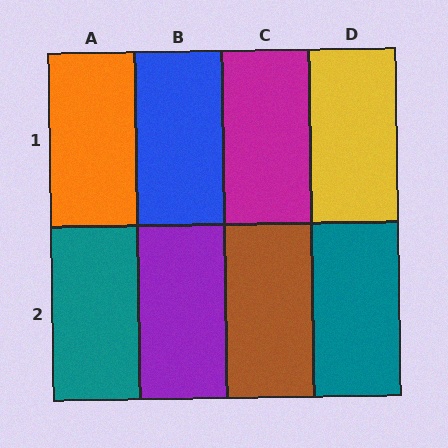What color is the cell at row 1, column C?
Magenta.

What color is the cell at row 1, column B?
Blue.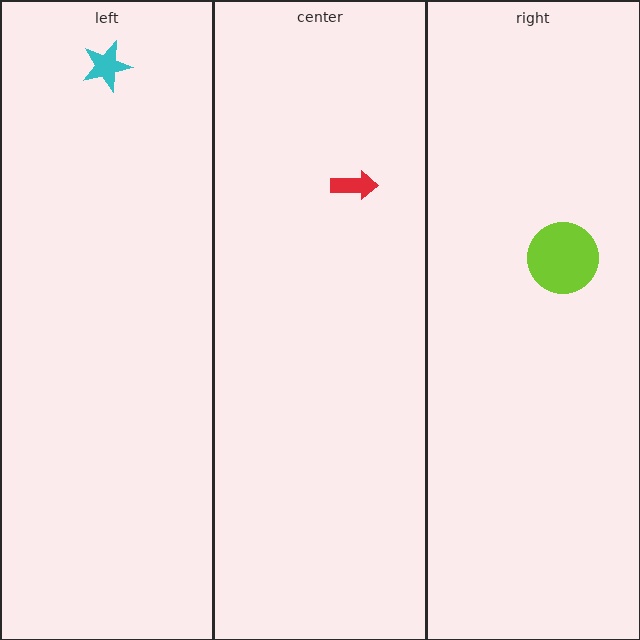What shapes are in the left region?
The cyan star.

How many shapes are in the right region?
1.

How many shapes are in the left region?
1.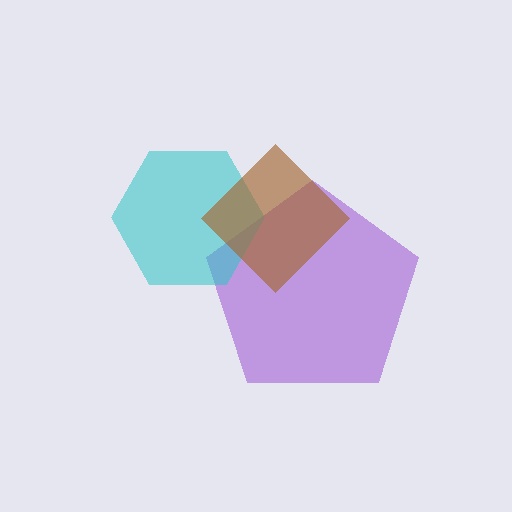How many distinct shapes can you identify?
There are 3 distinct shapes: a purple pentagon, a cyan hexagon, a brown diamond.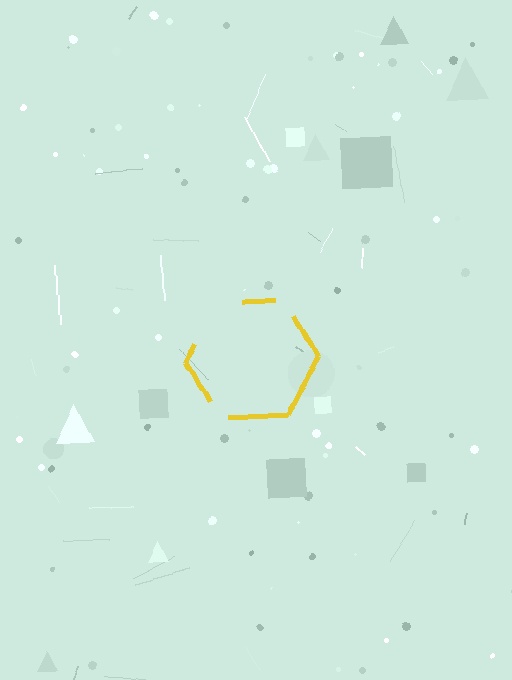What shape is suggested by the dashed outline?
The dashed outline suggests a hexagon.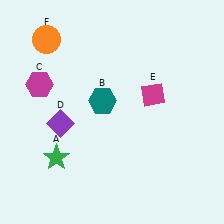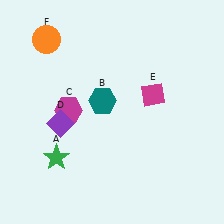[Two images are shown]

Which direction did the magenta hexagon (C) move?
The magenta hexagon (C) moved right.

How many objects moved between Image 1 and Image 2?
1 object moved between the two images.